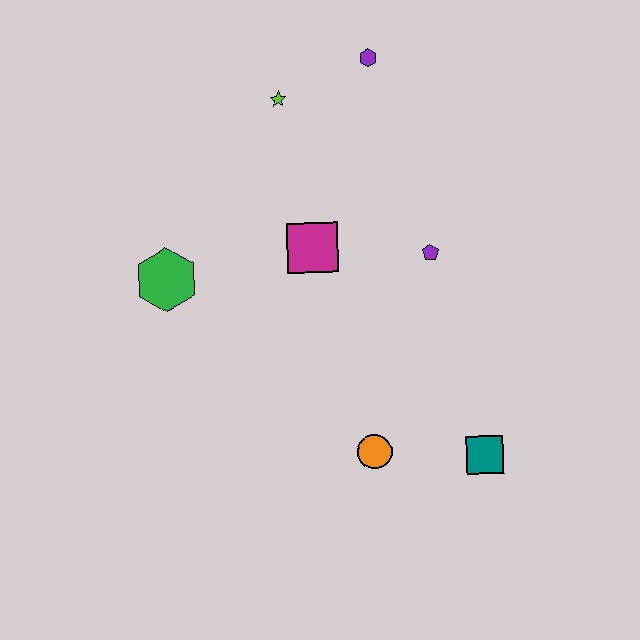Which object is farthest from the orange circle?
The purple hexagon is farthest from the orange circle.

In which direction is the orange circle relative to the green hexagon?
The orange circle is to the right of the green hexagon.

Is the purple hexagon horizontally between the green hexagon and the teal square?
Yes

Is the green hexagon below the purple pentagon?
Yes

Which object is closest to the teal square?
The orange circle is closest to the teal square.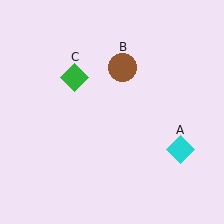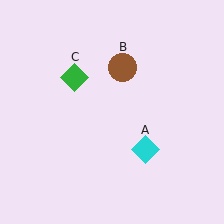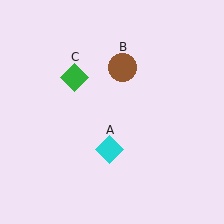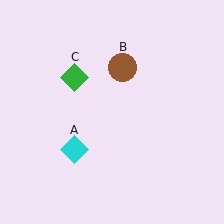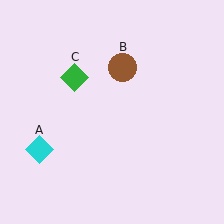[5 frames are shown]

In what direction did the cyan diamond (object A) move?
The cyan diamond (object A) moved left.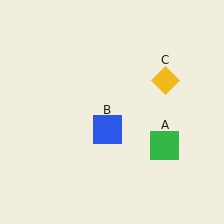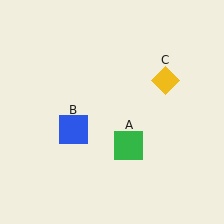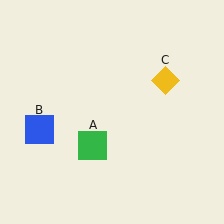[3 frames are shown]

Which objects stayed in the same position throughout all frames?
Yellow diamond (object C) remained stationary.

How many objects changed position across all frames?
2 objects changed position: green square (object A), blue square (object B).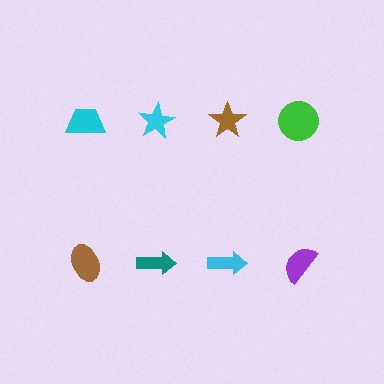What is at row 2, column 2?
A teal arrow.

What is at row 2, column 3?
A cyan arrow.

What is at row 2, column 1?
A brown ellipse.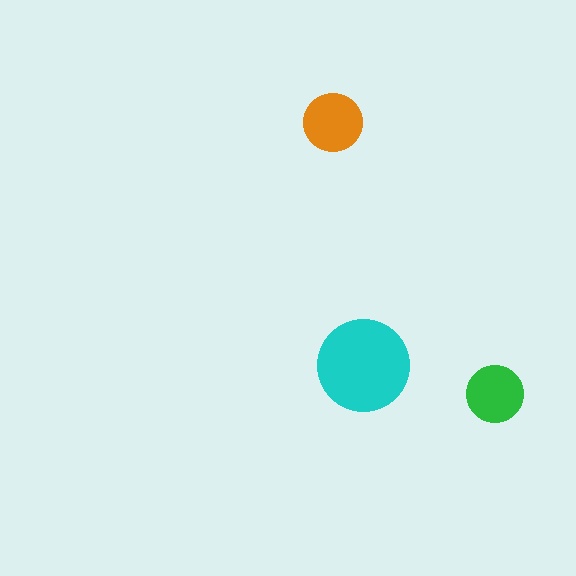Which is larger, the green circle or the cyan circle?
The cyan one.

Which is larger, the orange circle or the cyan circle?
The cyan one.